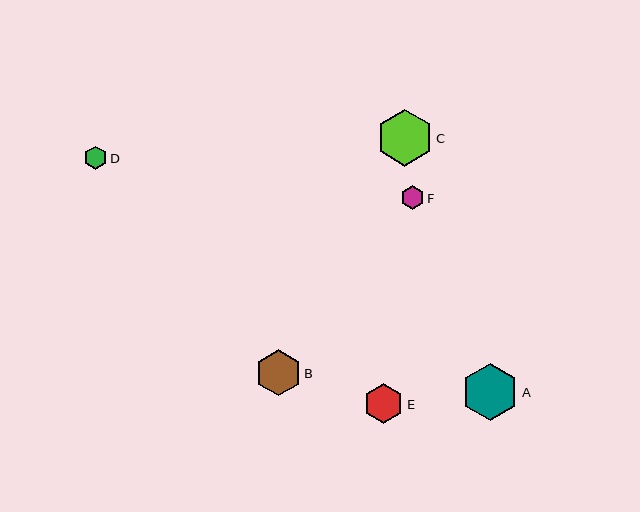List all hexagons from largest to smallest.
From largest to smallest: C, A, B, E, F, D.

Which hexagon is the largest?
Hexagon C is the largest with a size of approximately 57 pixels.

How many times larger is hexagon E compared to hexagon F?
Hexagon E is approximately 1.7 times the size of hexagon F.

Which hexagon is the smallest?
Hexagon D is the smallest with a size of approximately 23 pixels.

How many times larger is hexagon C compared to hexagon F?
Hexagon C is approximately 2.5 times the size of hexagon F.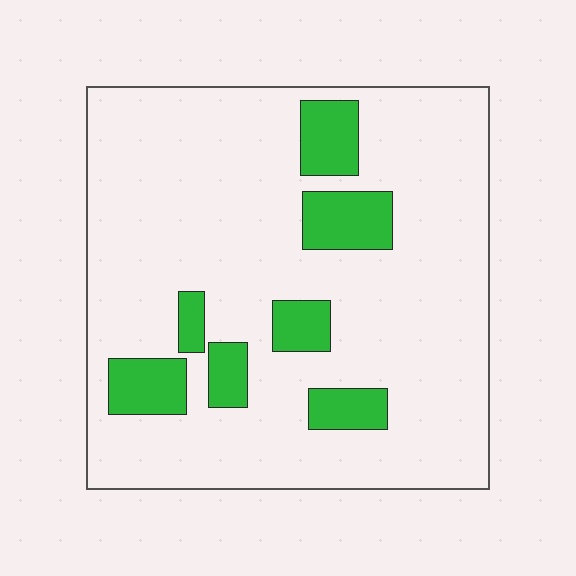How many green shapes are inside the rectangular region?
7.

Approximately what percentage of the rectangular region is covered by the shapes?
Approximately 15%.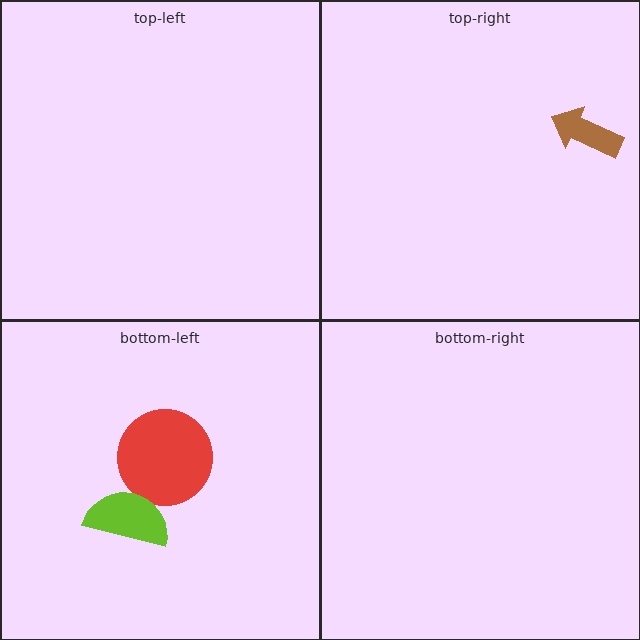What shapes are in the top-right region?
The brown arrow.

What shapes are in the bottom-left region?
The red circle, the lime semicircle.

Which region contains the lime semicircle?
The bottom-left region.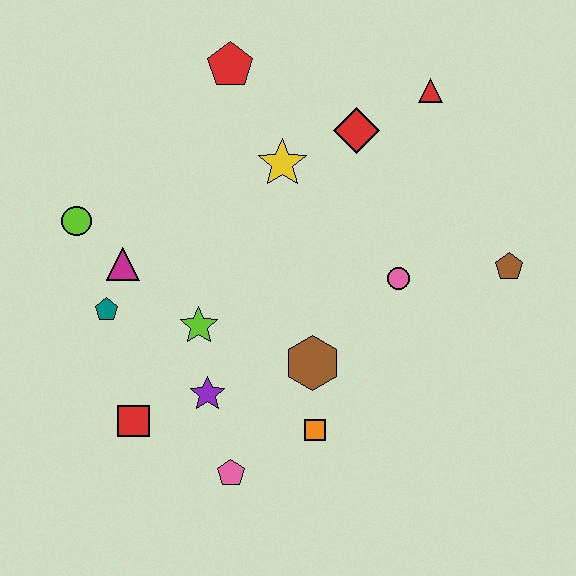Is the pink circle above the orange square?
Yes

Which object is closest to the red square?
The purple star is closest to the red square.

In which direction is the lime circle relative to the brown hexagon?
The lime circle is to the left of the brown hexagon.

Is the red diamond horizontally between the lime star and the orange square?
No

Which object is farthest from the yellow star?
The pink pentagon is farthest from the yellow star.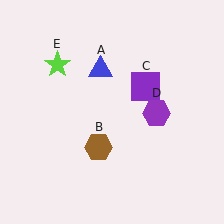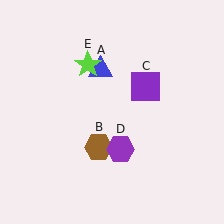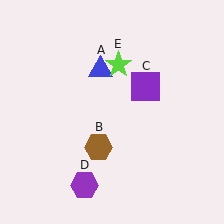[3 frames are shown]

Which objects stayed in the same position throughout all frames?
Blue triangle (object A) and brown hexagon (object B) and purple square (object C) remained stationary.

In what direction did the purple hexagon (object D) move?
The purple hexagon (object D) moved down and to the left.